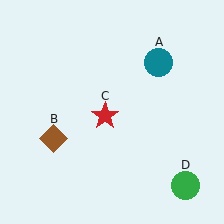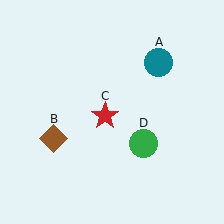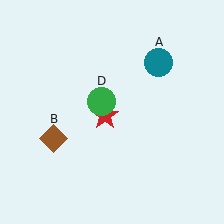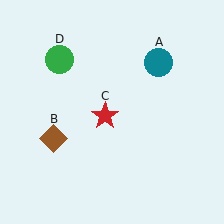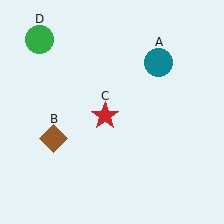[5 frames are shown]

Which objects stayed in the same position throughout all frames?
Teal circle (object A) and brown diamond (object B) and red star (object C) remained stationary.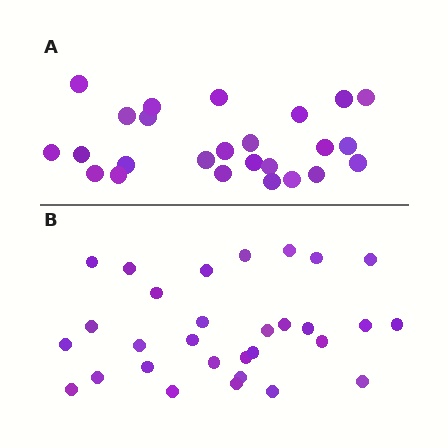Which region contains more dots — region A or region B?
Region B (the bottom region) has more dots.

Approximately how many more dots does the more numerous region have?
Region B has about 5 more dots than region A.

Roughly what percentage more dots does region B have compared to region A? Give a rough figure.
About 20% more.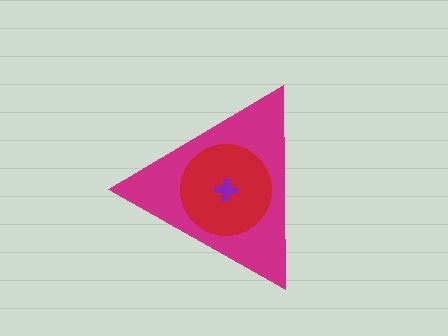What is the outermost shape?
The magenta triangle.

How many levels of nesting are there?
3.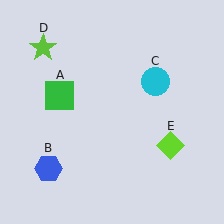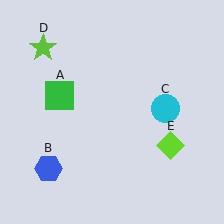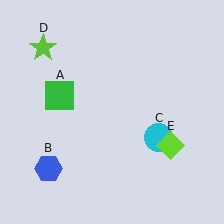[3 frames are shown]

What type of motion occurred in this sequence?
The cyan circle (object C) rotated clockwise around the center of the scene.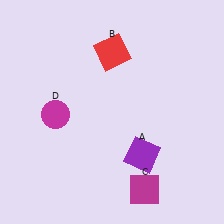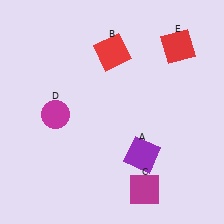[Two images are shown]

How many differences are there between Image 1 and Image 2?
There is 1 difference between the two images.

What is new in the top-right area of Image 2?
A red square (E) was added in the top-right area of Image 2.